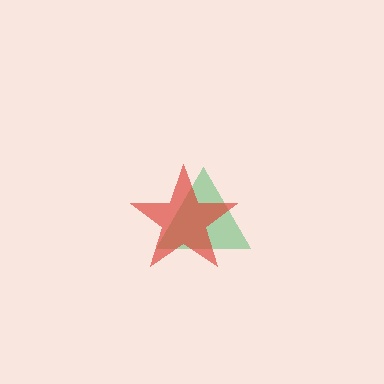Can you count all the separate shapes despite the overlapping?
Yes, there are 2 separate shapes.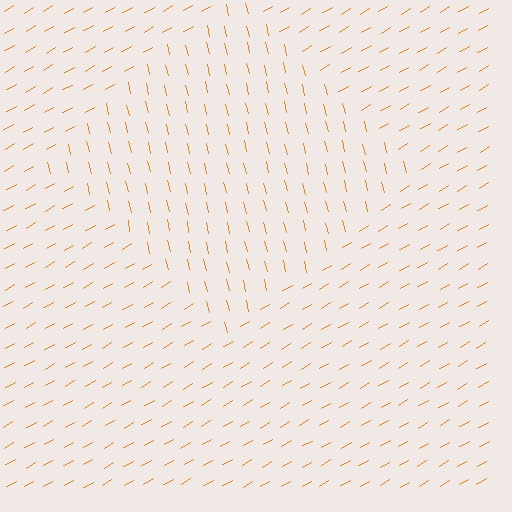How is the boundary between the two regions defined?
The boundary is defined purely by a change in line orientation (approximately 73 degrees difference). All lines are the same color and thickness.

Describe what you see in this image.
The image is filled with small orange line segments. A diamond region in the image has lines oriented differently from the surrounding lines, creating a visible texture boundary.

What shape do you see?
I see a diamond.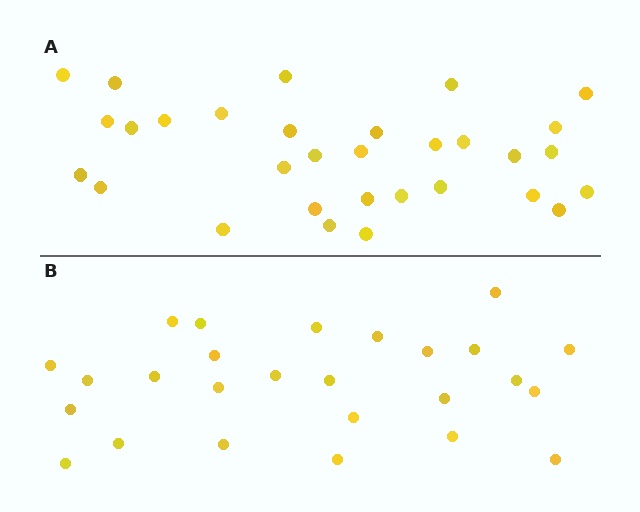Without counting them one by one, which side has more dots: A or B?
Region A (the top region) has more dots.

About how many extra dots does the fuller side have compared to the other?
Region A has about 5 more dots than region B.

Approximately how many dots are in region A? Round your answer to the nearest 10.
About 30 dots. (The exact count is 31, which rounds to 30.)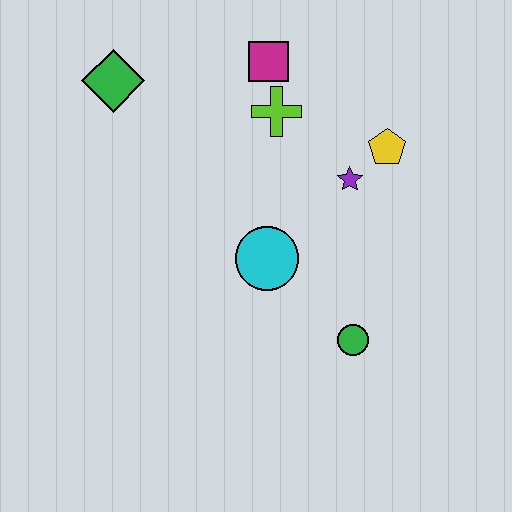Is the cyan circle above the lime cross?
No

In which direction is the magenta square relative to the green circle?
The magenta square is above the green circle.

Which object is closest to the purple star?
The yellow pentagon is closest to the purple star.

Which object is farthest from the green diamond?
The green circle is farthest from the green diamond.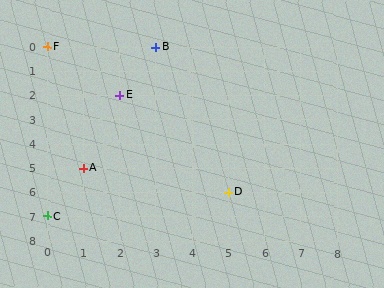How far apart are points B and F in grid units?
Points B and F are 3 columns apart.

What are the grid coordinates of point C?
Point C is at grid coordinates (0, 7).